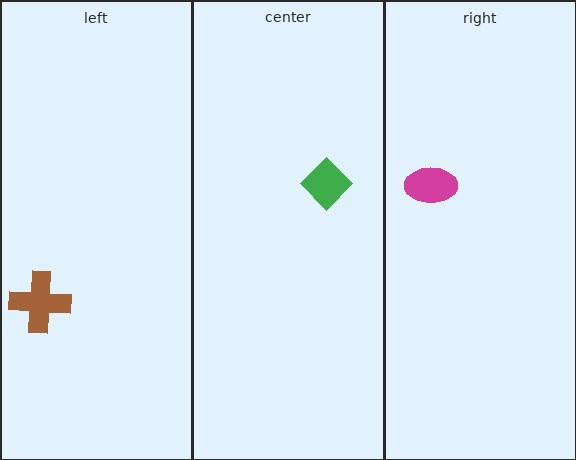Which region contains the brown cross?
The left region.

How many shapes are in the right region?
1.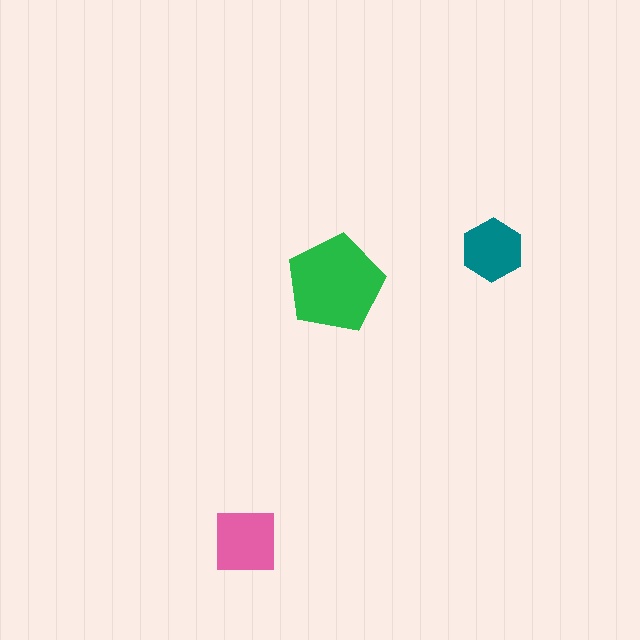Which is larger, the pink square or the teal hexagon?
The pink square.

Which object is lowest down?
The pink square is bottommost.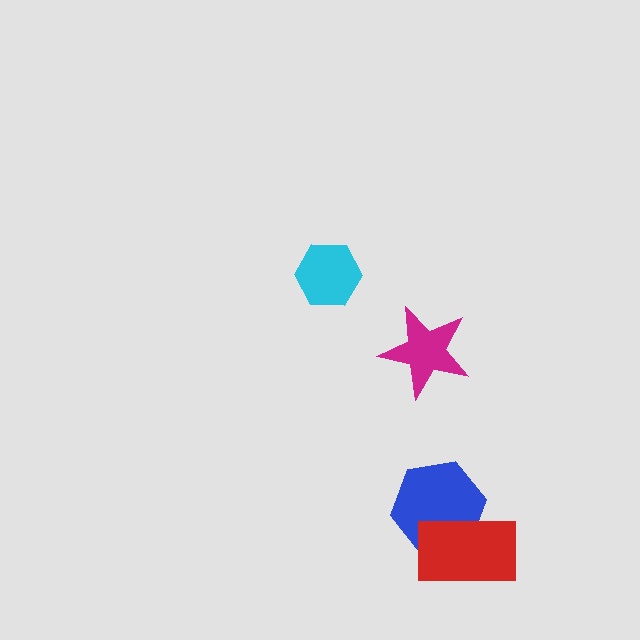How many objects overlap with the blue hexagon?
1 object overlaps with the blue hexagon.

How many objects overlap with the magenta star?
0 objects overlap with the magenta star.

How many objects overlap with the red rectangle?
1 object overlaps with the red rectangle.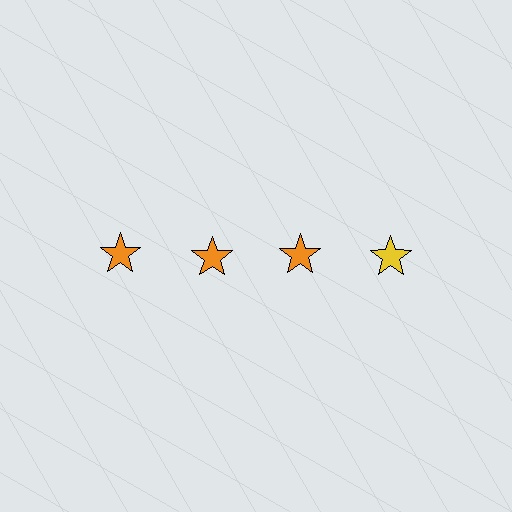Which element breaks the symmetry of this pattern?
The yellow star in the top row, second from right column breaks the symmetry. All other shapes are orange stars.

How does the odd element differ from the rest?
It has a different color: yellow instead of orange.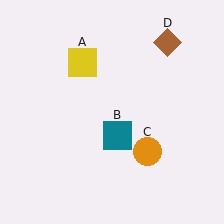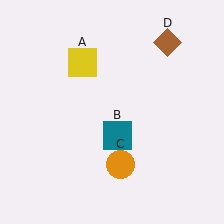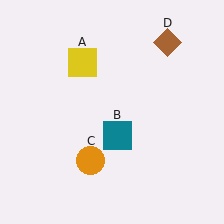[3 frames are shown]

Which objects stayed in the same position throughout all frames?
Yellow square (object A) and teal square (object B) and brown diamond (object D) remained stationary.